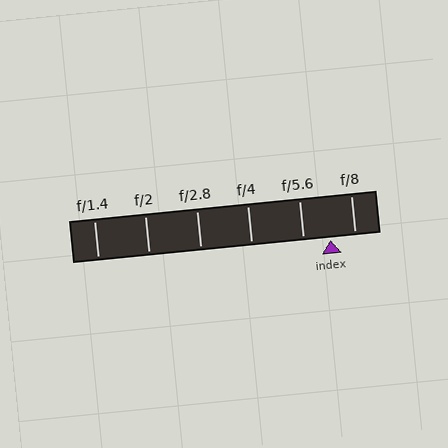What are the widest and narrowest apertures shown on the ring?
The widest aperture shown is f/1.4 and the narrowest is f/8.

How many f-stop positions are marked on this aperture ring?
There are 6 f-stop positions marked.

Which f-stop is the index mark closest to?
The index mark is closest to f/8.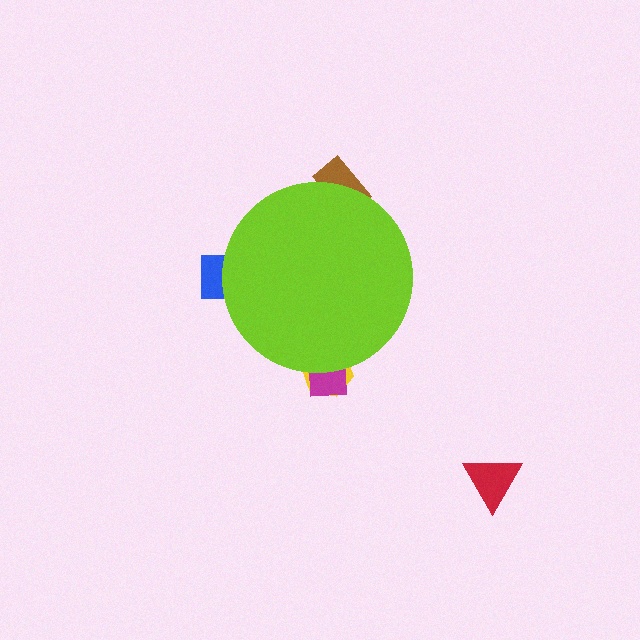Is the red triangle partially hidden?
No, the red triangle is fully visible.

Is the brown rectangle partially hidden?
Yes, the brown rectangle is partially hidden behind the lime circle.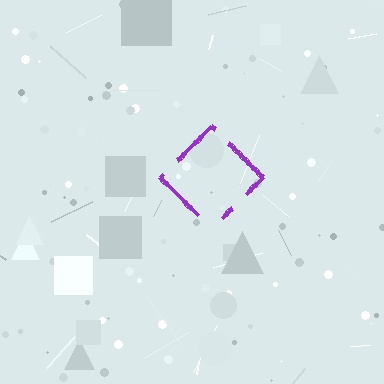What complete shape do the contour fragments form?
The contour fragments form a diamond.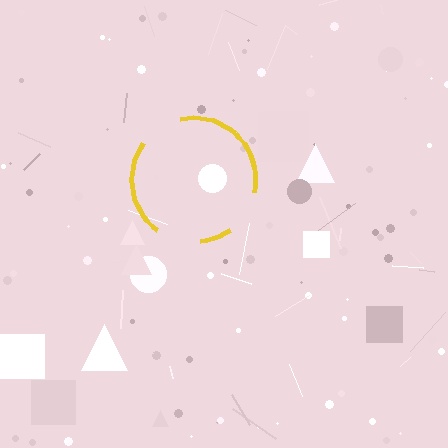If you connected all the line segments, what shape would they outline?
They would outline a circle.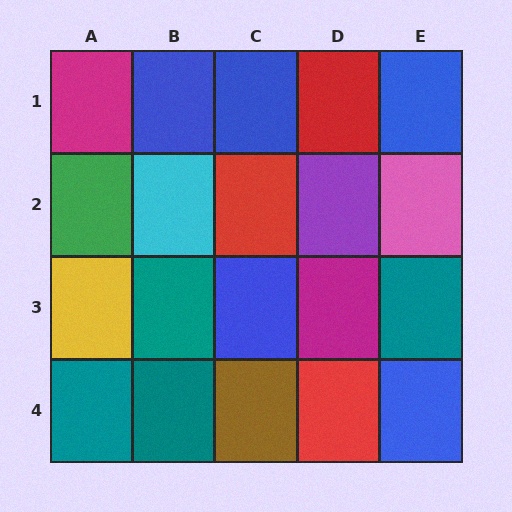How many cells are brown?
1 cell is brown.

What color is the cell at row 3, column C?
Blue.